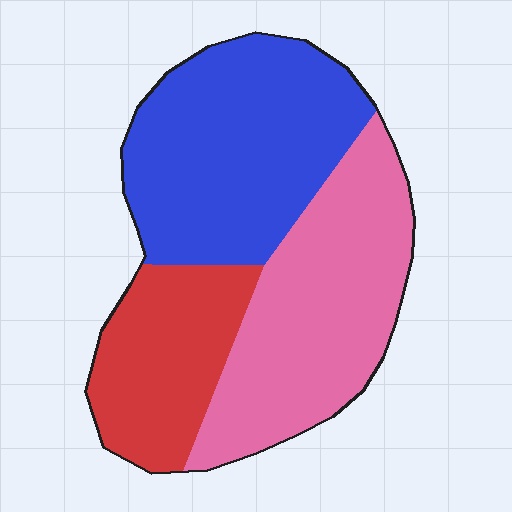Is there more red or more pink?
Pink.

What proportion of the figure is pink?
Pink takes up between a third and a half of the figure.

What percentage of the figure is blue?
Blue covers around 40% of the figure.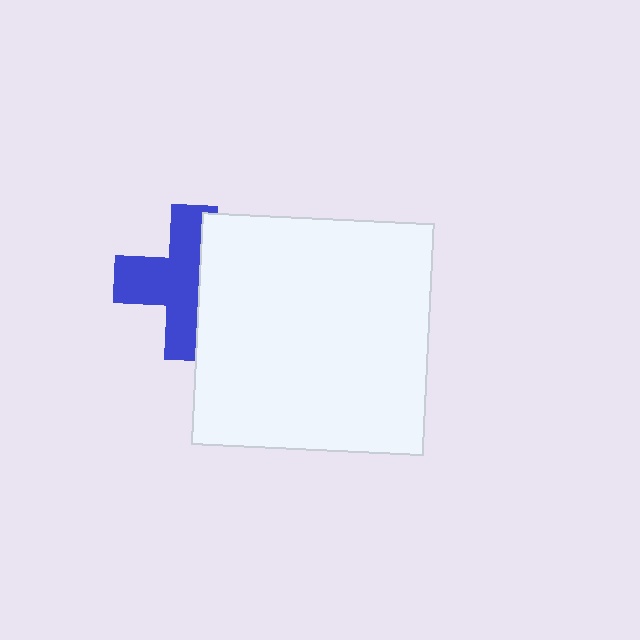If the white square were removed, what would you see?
You would see the complete blue cross.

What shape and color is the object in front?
The object in front is a white square.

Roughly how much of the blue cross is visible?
About half of it is visible (roughly 61%).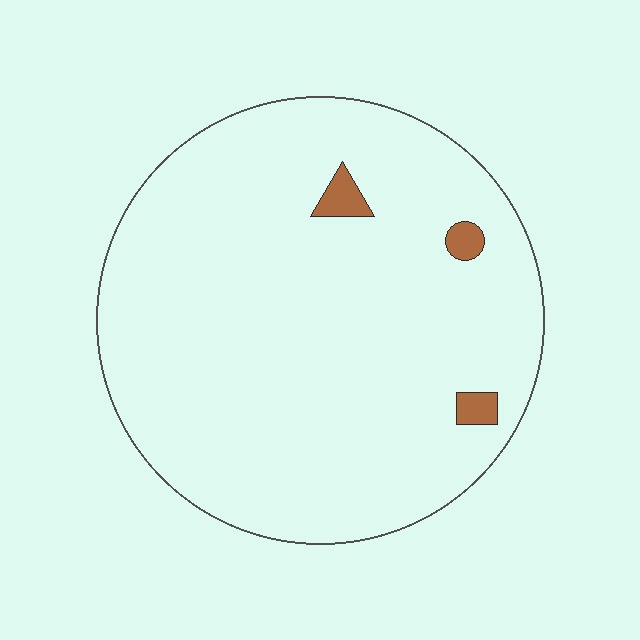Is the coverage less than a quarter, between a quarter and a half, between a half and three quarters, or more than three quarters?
Less than a quarter.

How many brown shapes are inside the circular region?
3.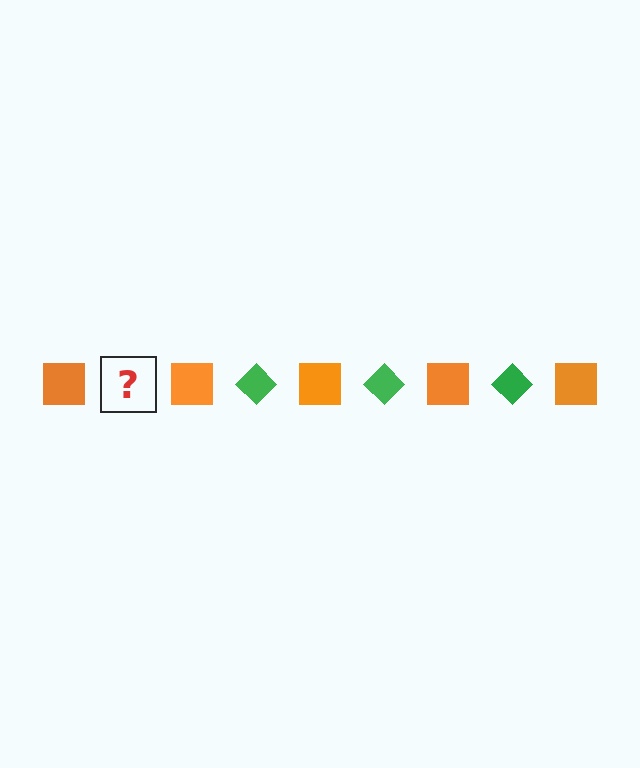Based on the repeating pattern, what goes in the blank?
The blank should be a green diamond.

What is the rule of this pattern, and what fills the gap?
The rule is that the pattern alternates between orange square and green diamond. The gap should be filled with a green diamond.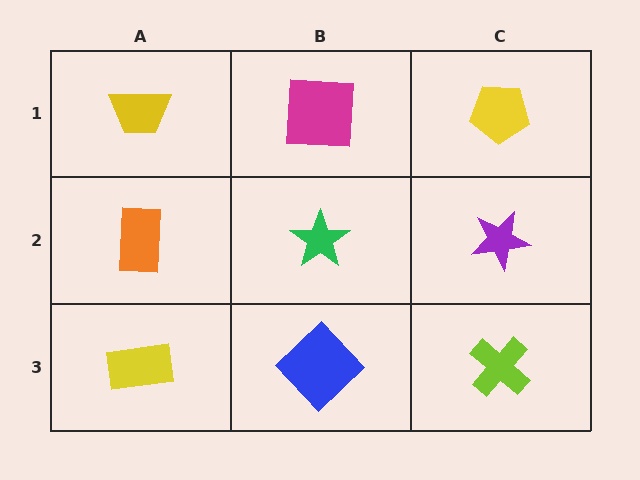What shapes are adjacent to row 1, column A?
An orange rectangle (row 2, column A), a magenta square (row 1, column B).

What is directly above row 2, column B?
A magenta square.